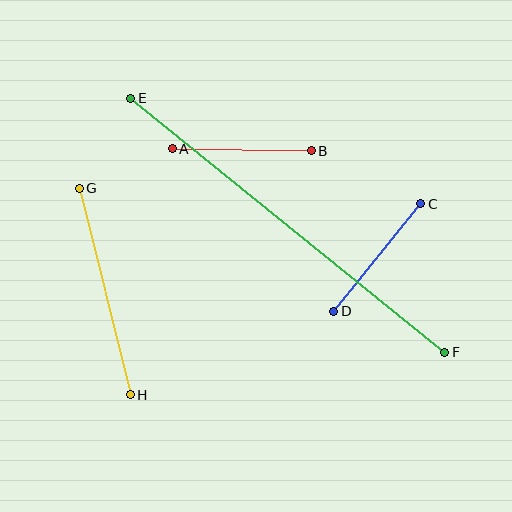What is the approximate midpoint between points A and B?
The midpoint is at approximately (242, 150) pixels.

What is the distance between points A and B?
The distance is approximately 139 pixels.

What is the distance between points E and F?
The distance is approximately 404 pixels.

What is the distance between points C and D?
The distance is approximately 138 pixels.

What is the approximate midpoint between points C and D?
The midpoint is at approximately (377, 257) pixels.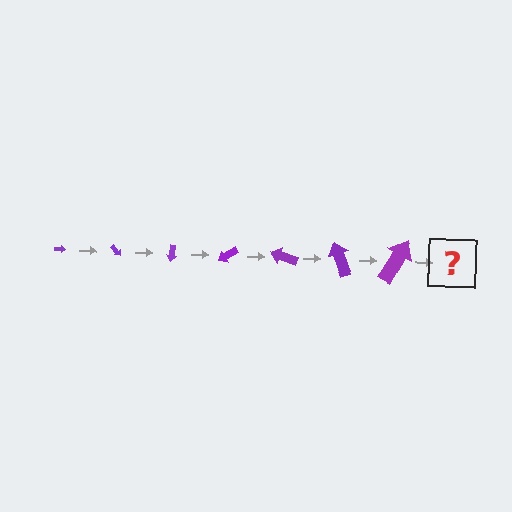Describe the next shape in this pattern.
It should be an arrow, larger than the previous one and rotated 350 degrees from the start.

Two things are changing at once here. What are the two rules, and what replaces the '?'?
The two rules are that the arrow grows larger each step and it rotates 50 degrees each step. The '?' should be an arrow, larger than the previous one and rotated 350 degrees from the start.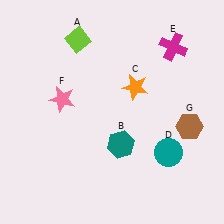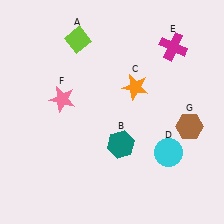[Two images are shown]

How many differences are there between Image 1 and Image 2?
There is 1 difference between the two images.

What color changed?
The circle (D) changed from teal in Image 1 to cyan in Image 2.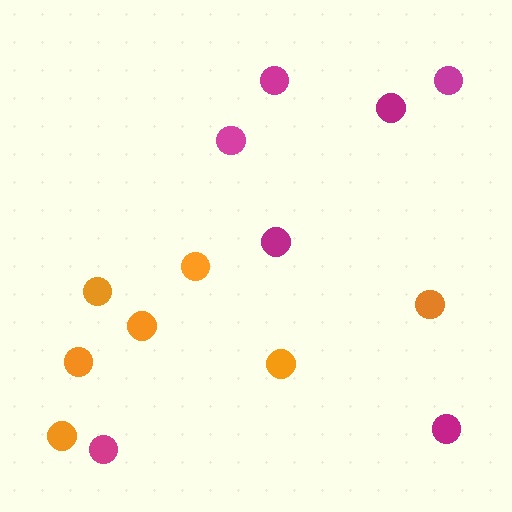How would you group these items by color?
There are 2 groups: one group of orange circles (7) and one group of magenta circles (7).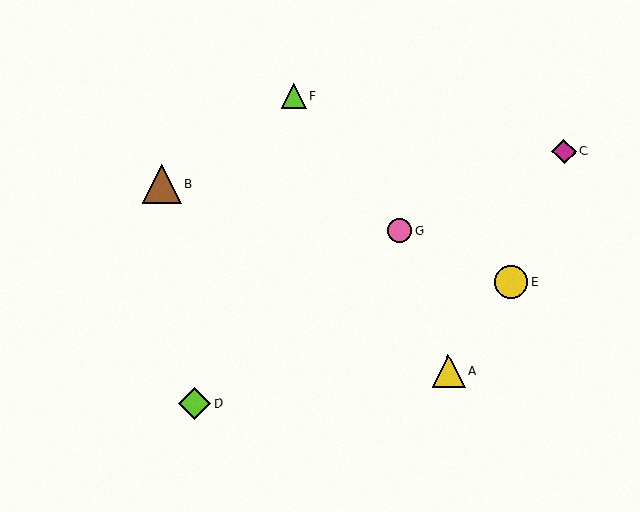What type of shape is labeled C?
Shape C is a magenta diamond.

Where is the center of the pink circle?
The center of the pink circle is at (400, 230).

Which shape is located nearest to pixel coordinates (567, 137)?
The magenta diamond (labeled C) at (564, 151) is nearest to that location.